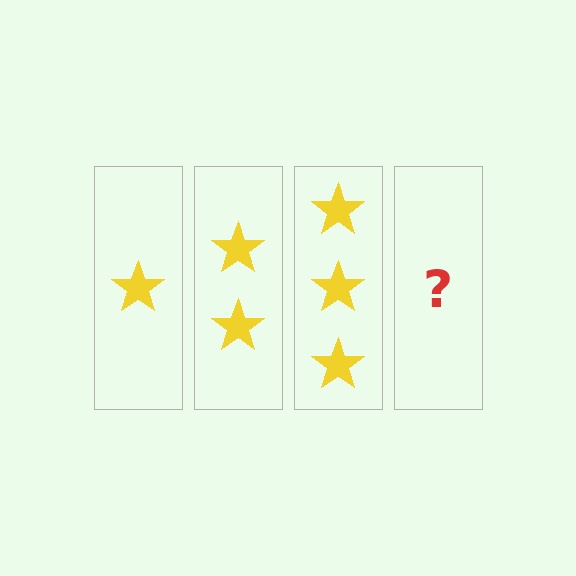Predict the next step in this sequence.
The next step is 4 stars.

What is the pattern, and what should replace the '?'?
The pattern is that each step adds one more star. The '?' should be 4 stars.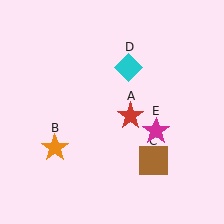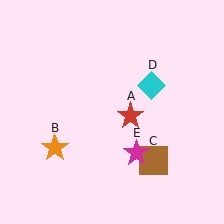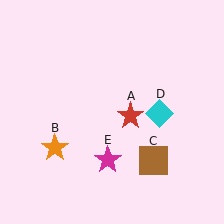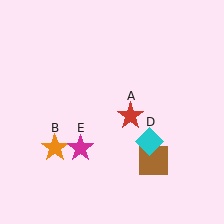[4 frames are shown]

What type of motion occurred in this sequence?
The cyan diamond (object D), magenta star (object E) rotated clockwise around the center of the scene.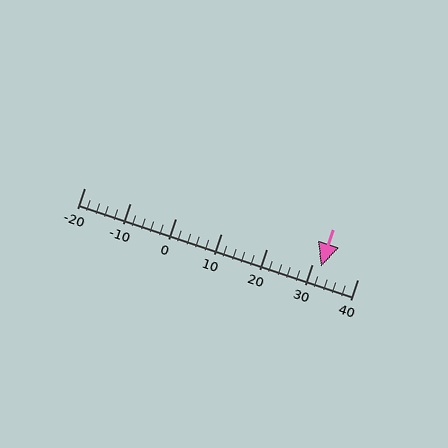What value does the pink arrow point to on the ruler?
The pink arrow points to approximately 32.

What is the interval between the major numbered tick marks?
The major tick marks are spaced 10 units apart.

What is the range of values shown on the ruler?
The ruler shows values from -20 to 40.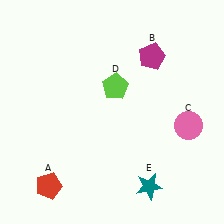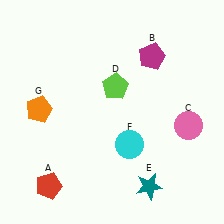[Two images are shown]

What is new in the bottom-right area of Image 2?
A cyan circle (F) was added in the bottom-right area of Image 2.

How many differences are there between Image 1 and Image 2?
There are 2 differences between the two images.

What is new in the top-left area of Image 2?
An orange pentagon (G) was added in the top-left area of Image 2.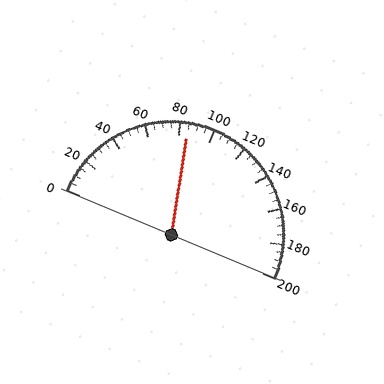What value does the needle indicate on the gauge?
The needle indicates approximately 85.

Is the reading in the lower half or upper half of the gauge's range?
The reading is in the lower half of the range (0 to 200).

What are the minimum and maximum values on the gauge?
The gauge ranges from 0 to 200.